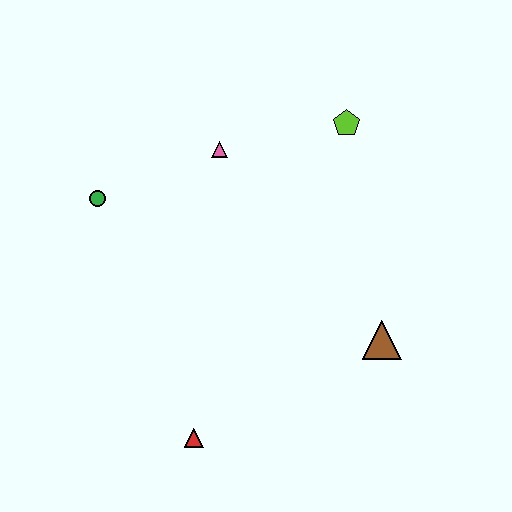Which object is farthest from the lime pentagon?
The red triangle is farthest from the lime pentagon.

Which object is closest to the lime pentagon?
The pink triangle is closest to the lime pentagon.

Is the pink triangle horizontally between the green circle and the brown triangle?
Yes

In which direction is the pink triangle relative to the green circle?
The pink triangle is to the right of the green circle.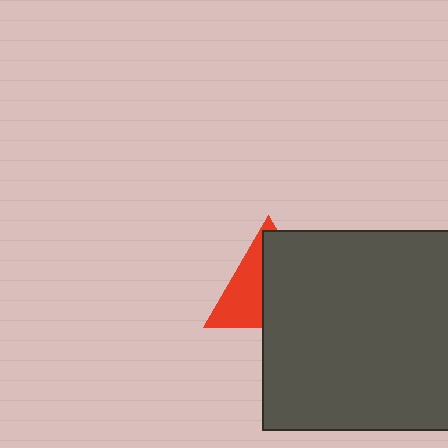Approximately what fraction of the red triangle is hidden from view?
Roughly 58% of the red triangle is hidden behind the dark gray square.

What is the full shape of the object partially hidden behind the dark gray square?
The partially hidden object is a red triangle.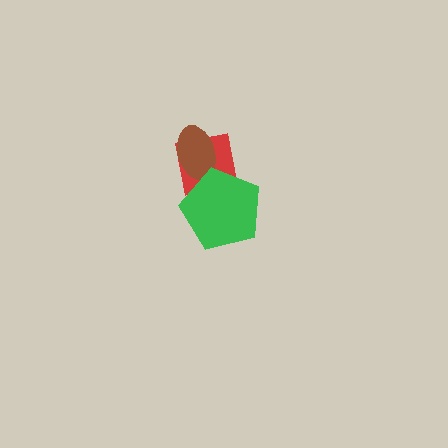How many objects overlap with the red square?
2 objects overlap with the red square.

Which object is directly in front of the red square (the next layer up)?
The brown ellipse is directly in front of the red square.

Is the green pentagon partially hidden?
No, no other shape covers it.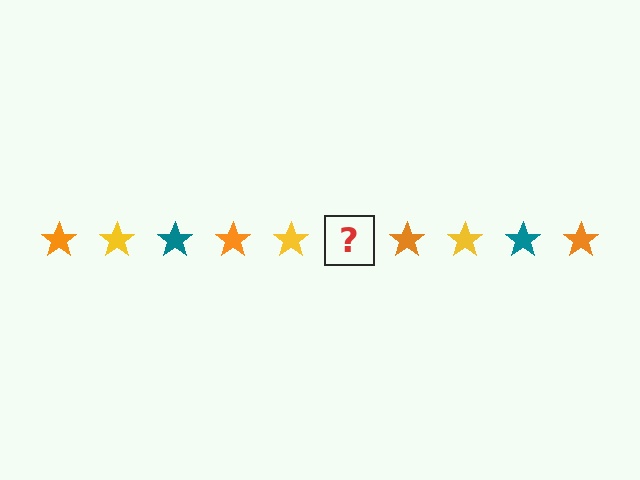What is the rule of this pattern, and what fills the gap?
The rule is that the pattern cycles through orange, yellow, teal stars. The gap should be filled with a teal star.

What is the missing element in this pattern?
The missing element is a teal star.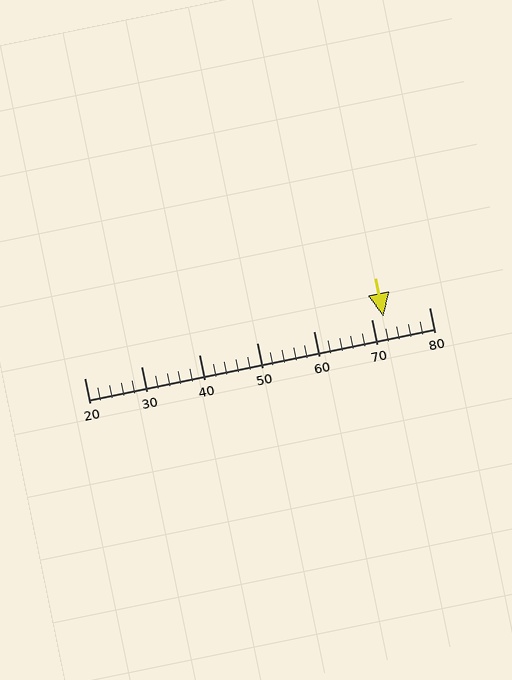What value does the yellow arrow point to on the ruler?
The yellow arrow points to approximately 72.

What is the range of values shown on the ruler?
The ruler shows values from 20 to 80.